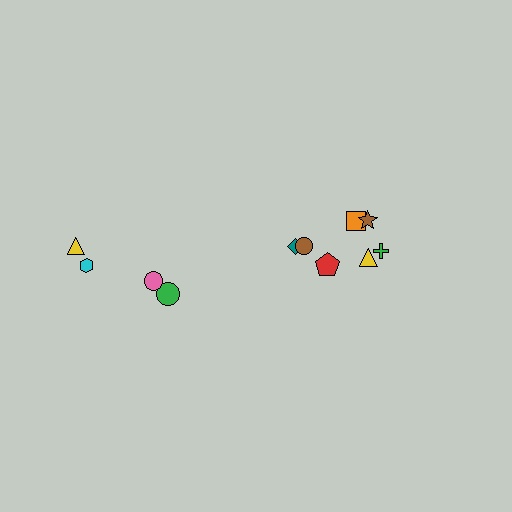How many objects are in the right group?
There are 7 objects.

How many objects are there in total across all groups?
There are 11 objects.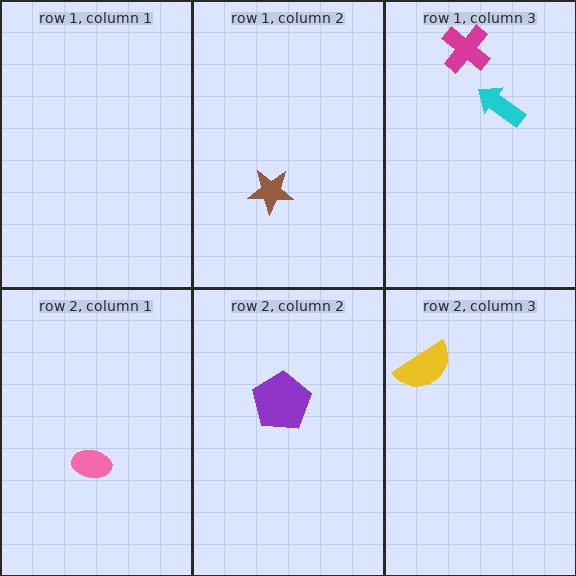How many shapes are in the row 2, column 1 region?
1.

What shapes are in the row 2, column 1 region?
The pink ellipse.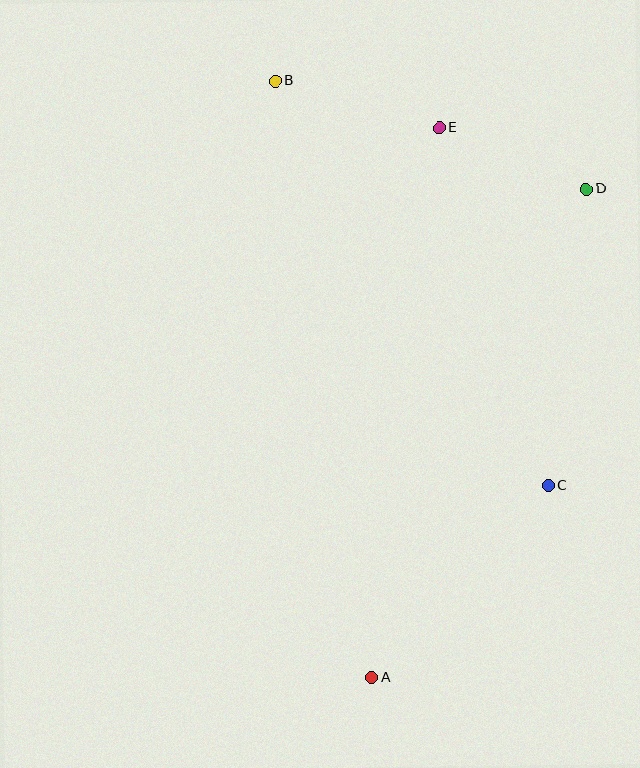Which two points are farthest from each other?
Points A and B are farthest from each other.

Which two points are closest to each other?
Points D and E are closest to each other.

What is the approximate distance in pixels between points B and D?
The distance between B and D is approximately 329 pixels.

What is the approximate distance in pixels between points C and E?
The distance between C and E is approximately 374 pixels.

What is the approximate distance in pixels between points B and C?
The distance between B and C is approximately 488 pixels.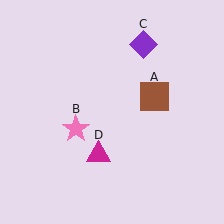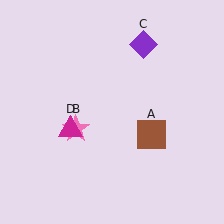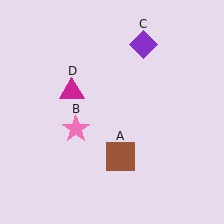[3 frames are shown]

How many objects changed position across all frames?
2 objects changed position: brown square (object A), magenta triangle (object D).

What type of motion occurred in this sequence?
The brown square (object A), magenta triangle (object D) rotated clockwise around the center of the scene.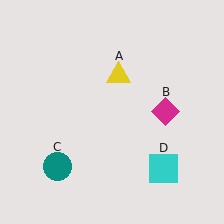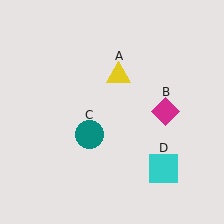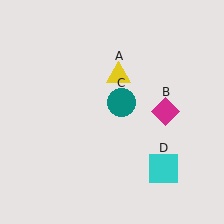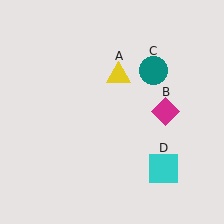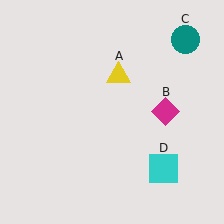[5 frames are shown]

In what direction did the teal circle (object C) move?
The teal circle (object C) moved up and to the right.